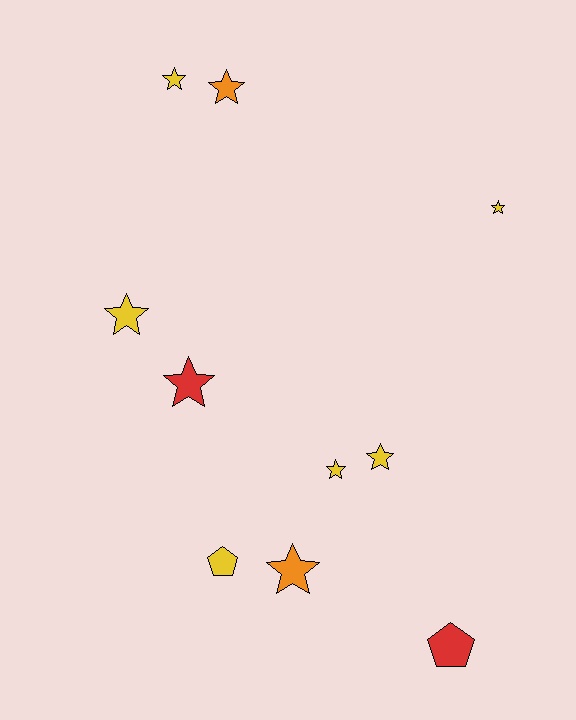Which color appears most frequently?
Yellow, with 6 objects.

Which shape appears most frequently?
Star, with 8 objects.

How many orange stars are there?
There are 2 orange stars.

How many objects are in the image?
There are 10 objects.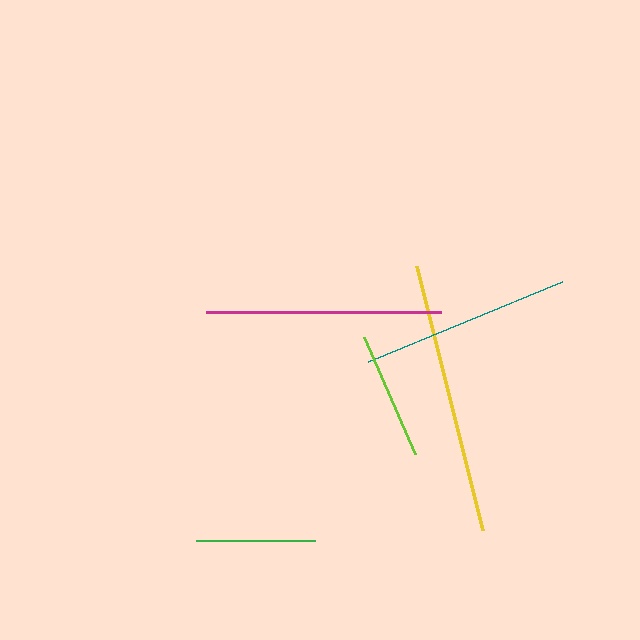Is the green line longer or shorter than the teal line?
The teal line is longer than the green line.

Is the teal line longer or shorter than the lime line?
The teal line is longer than the lime line.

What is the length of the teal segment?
The teal segment is approximately 210 pixels long.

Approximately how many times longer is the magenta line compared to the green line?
The magenta line is approximately 2.0 times the length of the green line.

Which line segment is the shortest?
The green line is the shortest at approximately 119 pixels.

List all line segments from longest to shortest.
From longest to shortest: yellow, magenta, teal, lime, green.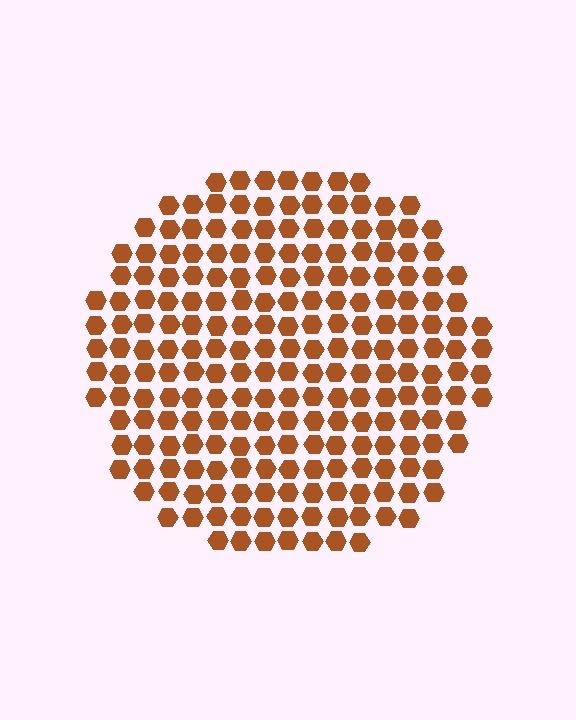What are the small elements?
The small elements are hexagons.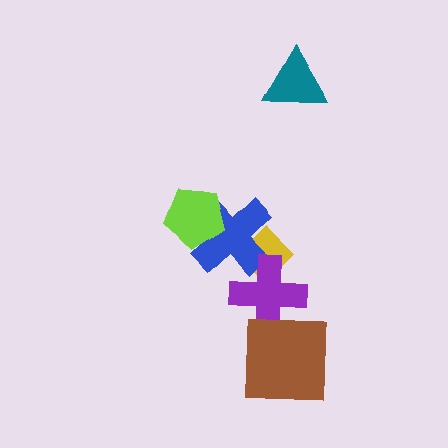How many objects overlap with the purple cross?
3 objects overlap with the purple cross.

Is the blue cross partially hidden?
Yes, it is partially covered by another shape.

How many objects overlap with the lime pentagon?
1 object overlaps with the lime pentagon.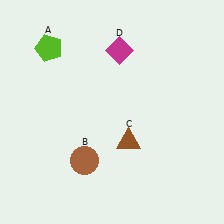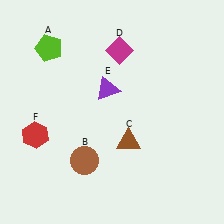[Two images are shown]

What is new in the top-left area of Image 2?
A purple triangle (E) was added in the top-left area of Image 2.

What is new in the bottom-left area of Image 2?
A red hexagon (F) was added in the bottom-left area of Image 2.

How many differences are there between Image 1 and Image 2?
There are 2 differences between the two images.